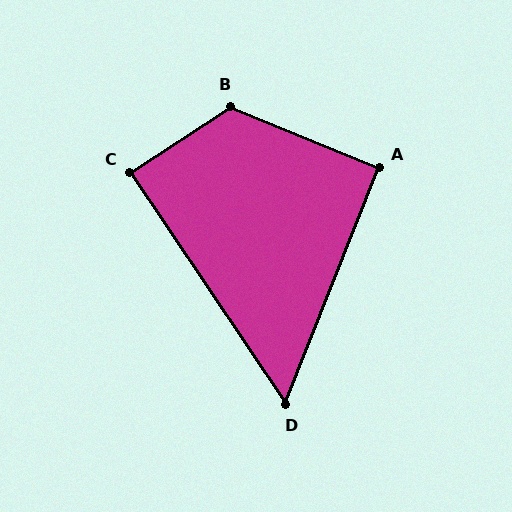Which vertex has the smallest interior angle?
D, at approximately 55 degrees.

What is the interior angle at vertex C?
Approximately 89 degrees (approximately right).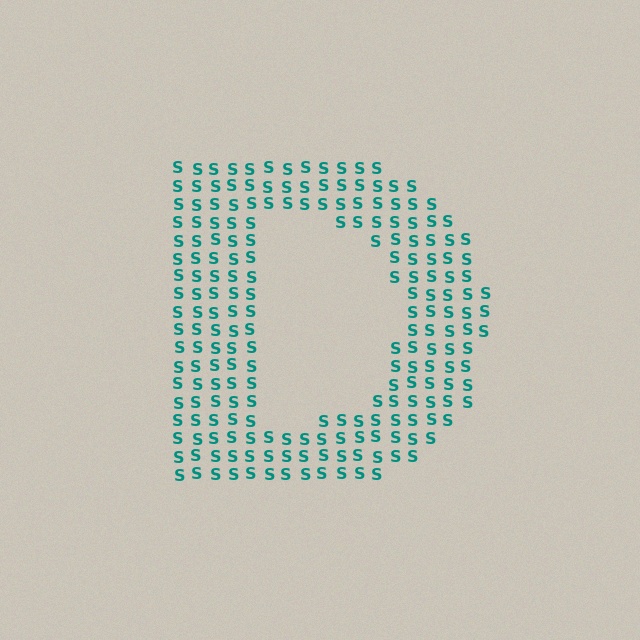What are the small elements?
The small elements are letter S's.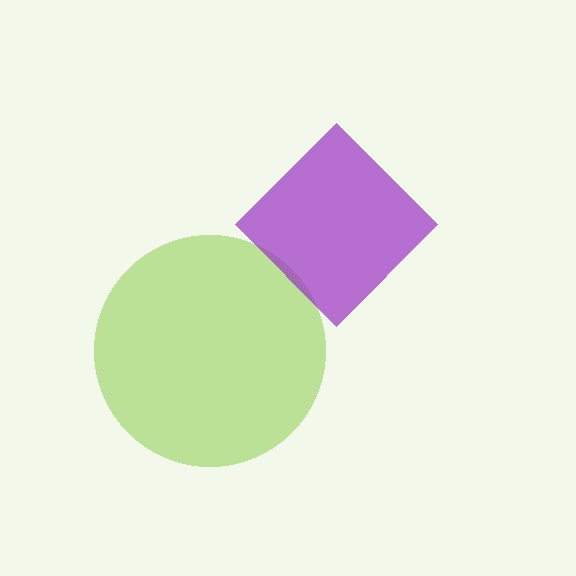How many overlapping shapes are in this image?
There are 2 overlapping shapes in the image.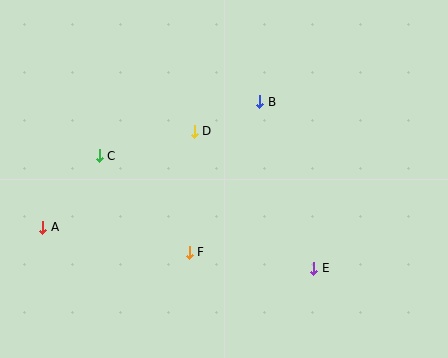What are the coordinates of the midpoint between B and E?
The midpoint between B and E is at (287, 185).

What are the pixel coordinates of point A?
Point A is at (43, 227).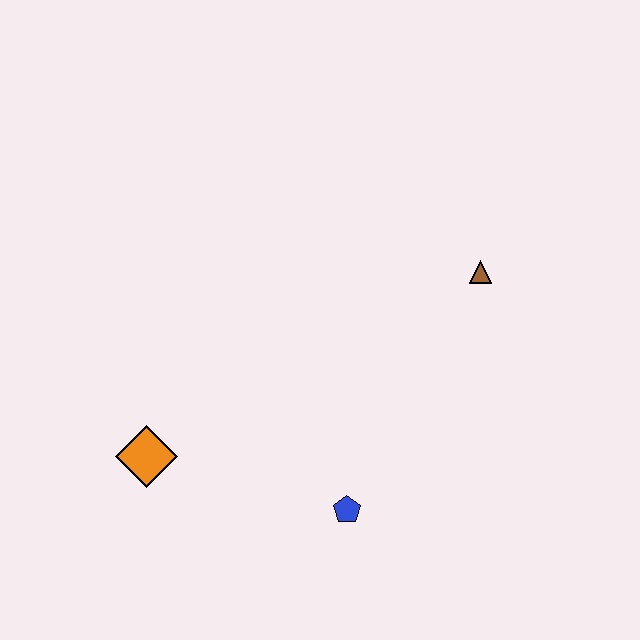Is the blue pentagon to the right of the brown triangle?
No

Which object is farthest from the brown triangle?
The orange diamond is farthest from the brown triangle.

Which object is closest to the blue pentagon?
The orange diamond is closest to the blue pentagon.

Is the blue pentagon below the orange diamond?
Yes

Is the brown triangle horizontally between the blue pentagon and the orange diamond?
No